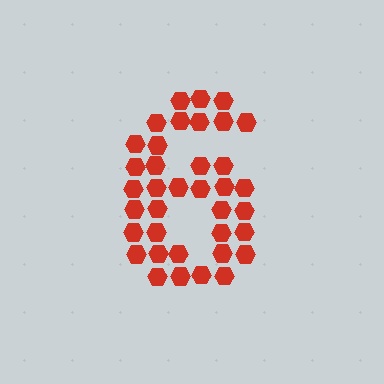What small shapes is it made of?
It is made of small hexagons.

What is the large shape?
The large shape is the digit 6.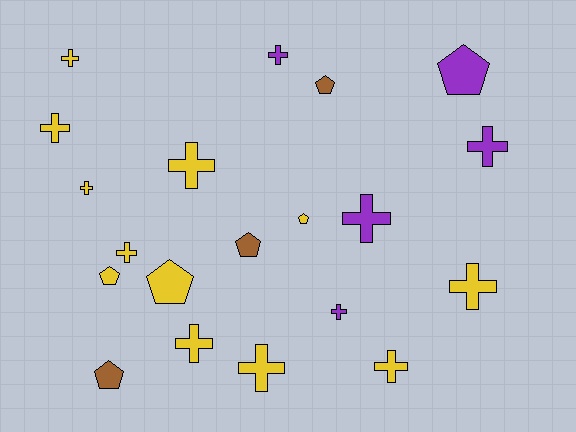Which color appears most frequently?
Yellow, with 12 objects.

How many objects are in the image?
There are 20 objects.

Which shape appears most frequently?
Cross, with 13 objects.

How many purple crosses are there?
There are 4 purple crosses.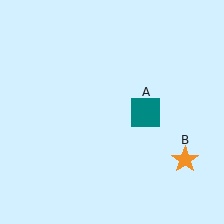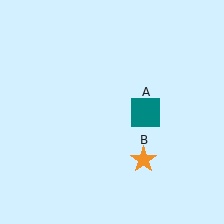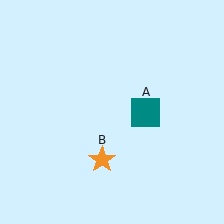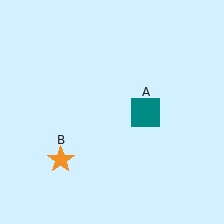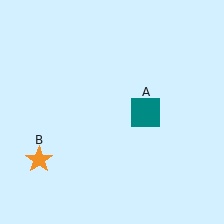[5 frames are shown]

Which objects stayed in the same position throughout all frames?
Teal square (object A) remained stationary.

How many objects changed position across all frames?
1 object changed position: orange star (object B).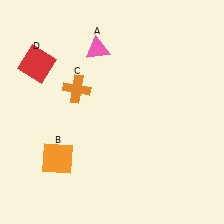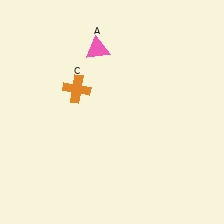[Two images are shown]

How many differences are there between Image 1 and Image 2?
There are 2 differences between the two images.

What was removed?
The red square (D), the orange square (B) were removed in Image 2.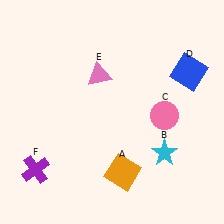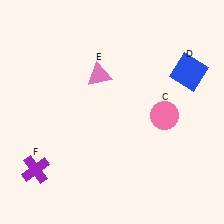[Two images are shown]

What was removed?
The orange square (A), the cyan star (B) were removed in Image 2.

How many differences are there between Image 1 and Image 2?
There are 2 differences between the two images.